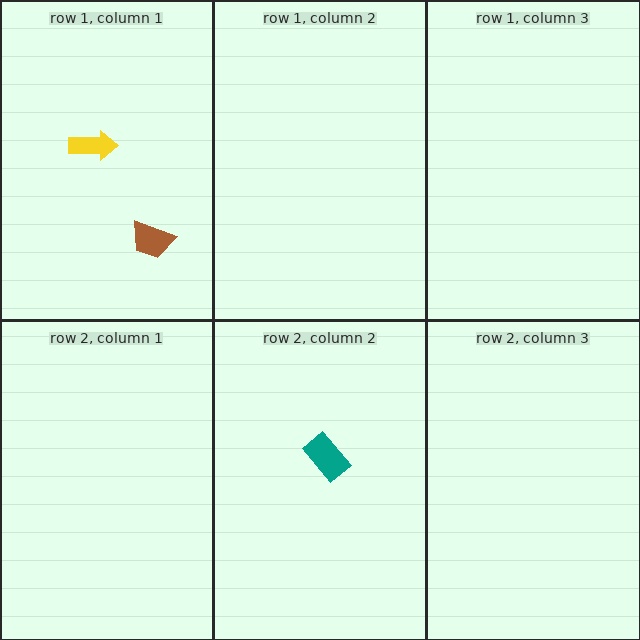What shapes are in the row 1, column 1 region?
The brown trapezoid, the yellow arrow.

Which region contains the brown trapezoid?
The row 1, column 1 region.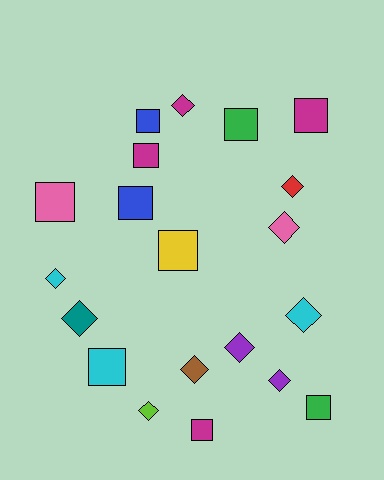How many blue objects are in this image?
There are 2 blue objects.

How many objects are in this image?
There are 20 objects.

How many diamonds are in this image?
There are 10 diamonds.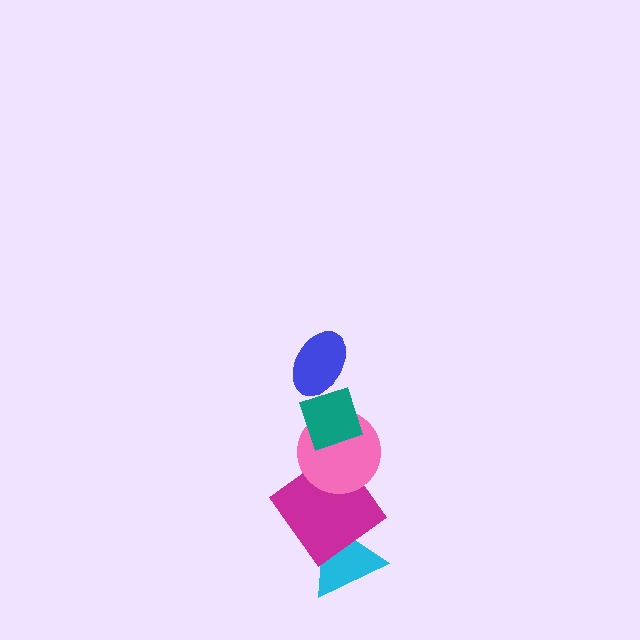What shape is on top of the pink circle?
The teal diamond is on top of the pink circle.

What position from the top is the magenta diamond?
The magenta diamond is 4th from the top.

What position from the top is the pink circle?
The pink circle is 3rd from the top.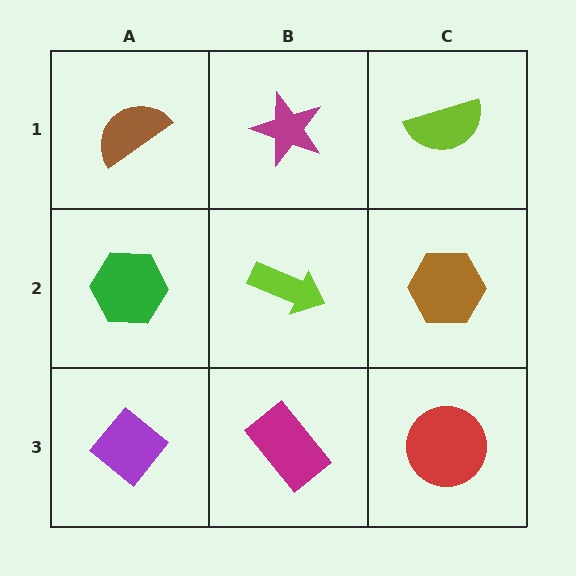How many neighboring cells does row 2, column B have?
4.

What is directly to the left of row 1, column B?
A brown semicircle.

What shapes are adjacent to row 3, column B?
A lime arrow (row 2, column B), a purple diamond (row 3, column A), a red circle (row 3, column C).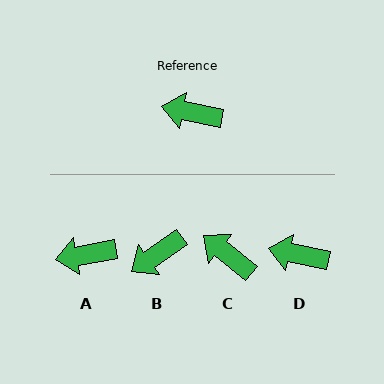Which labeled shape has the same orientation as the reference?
D.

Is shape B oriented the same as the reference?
No, it is off by about 45 degrees.